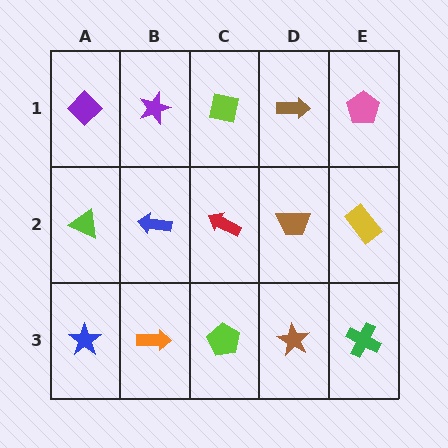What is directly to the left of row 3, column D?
A lime pentagon.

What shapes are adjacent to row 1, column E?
A yellow rectangle (row 2, column E), a brown arrow (row 1, column D).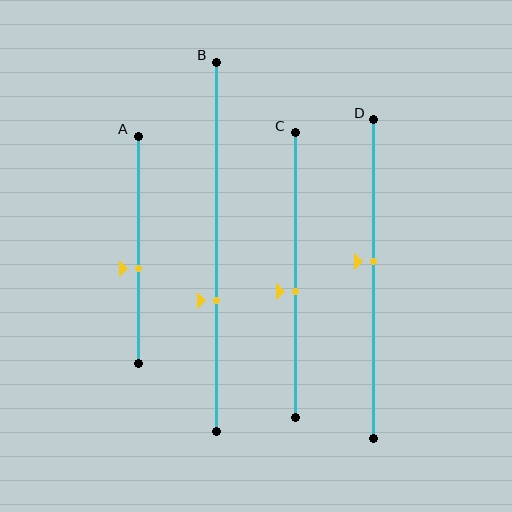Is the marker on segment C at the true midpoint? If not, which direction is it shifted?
No, the marker on segment C is shifted downward by about 6% of the segment length.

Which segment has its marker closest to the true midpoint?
Segment D has its marker closest to the true midpoint.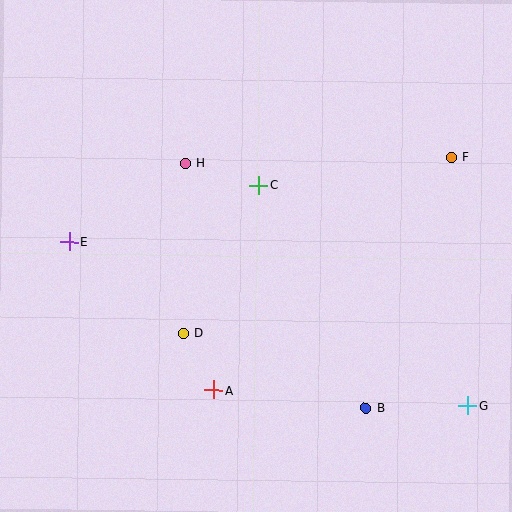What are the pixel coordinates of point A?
Point A is at (214, 390).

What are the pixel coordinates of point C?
Point C is at (259, 185).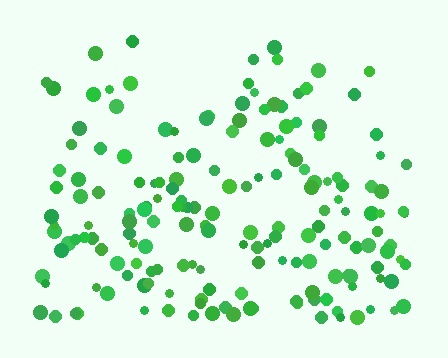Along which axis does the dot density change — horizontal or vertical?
Vertical.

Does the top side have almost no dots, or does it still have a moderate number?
Still a moderate number, just noticeably fewer than the bottom.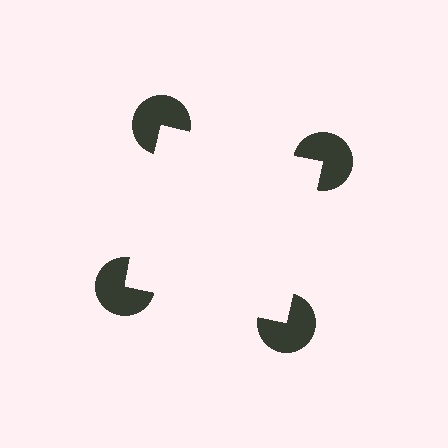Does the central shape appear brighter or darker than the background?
It typically appears slightly brighter than the background, even though no actual brightness change is drawn.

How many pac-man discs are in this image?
There are 4 — one at each vertex of the illusory square.